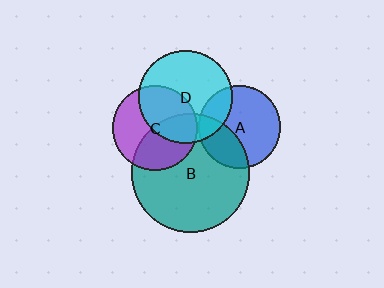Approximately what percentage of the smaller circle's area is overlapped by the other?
Approximately 20%.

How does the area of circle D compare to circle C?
Approximately 1.2 times.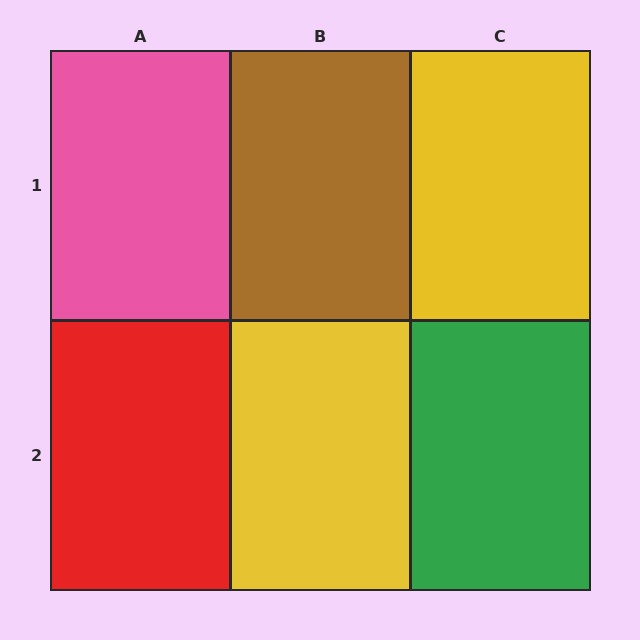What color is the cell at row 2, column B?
Yellow.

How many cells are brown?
1 cell is brown.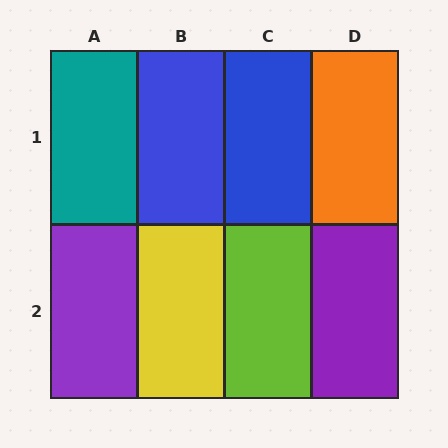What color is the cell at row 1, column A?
Teal.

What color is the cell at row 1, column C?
Blue.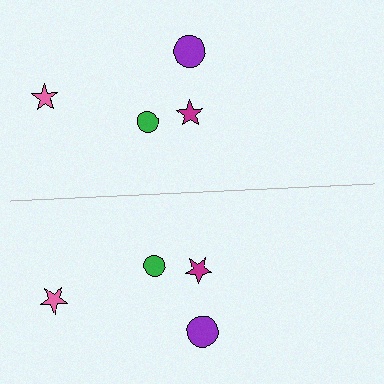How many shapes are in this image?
There are 8 shapes in this image.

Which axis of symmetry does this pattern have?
The pattern has a horizontal axis of symmetry running through the center of the image.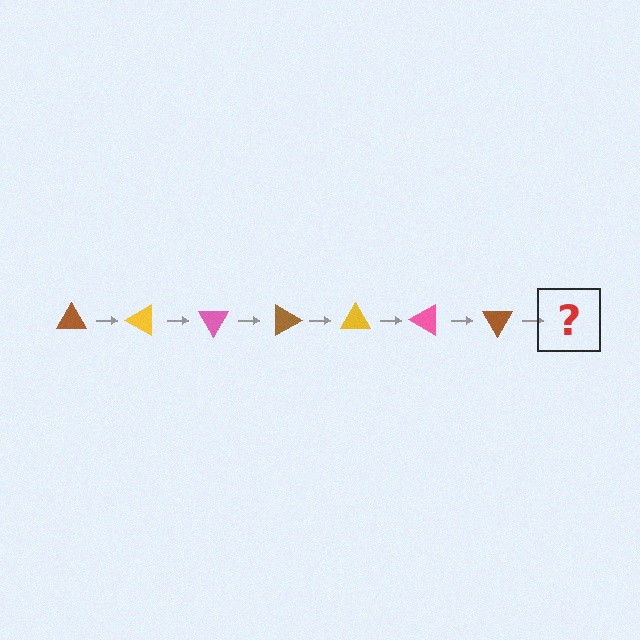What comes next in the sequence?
The next element should be a yellow triangle, rotated 210 degrees from the start.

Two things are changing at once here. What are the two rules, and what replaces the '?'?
The two rules are that it rotates 30 degrees each step and the color cycles through brown, yellow, and pink. The '?' should be a yellow triangle, rotated 210 degrees from the start.